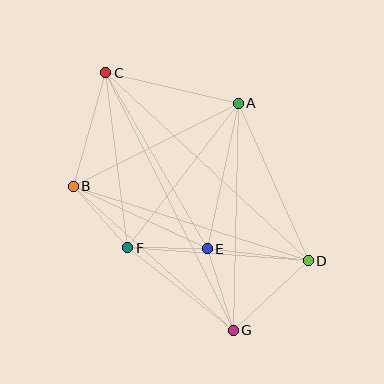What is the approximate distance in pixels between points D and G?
The distance between D and G is approximately 102 pixels.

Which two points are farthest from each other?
Points C and G are farthest from each other.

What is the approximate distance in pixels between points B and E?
The distance between B and E is approximately 148 pixels.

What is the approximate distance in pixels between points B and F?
The distance between B and F is approximately 82 pixels.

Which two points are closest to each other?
Points E and F are closest to each other.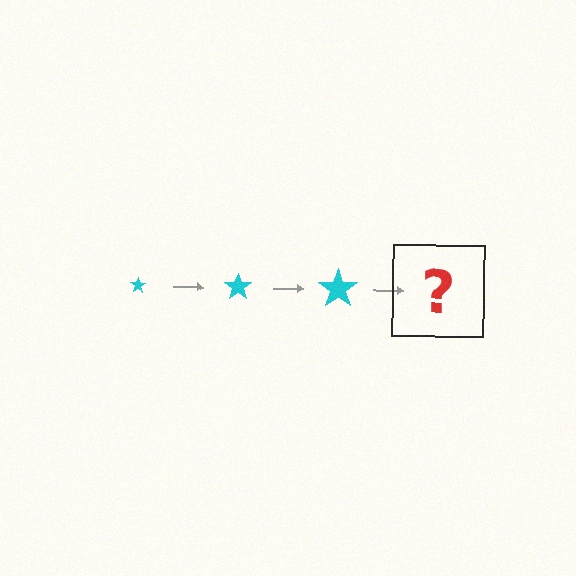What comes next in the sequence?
The next element should be a cyan star, larger than the previous one.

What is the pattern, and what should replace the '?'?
The pattern is that the star gets progressively larger each step. The '?' should be a cyan star, larger than the previous one.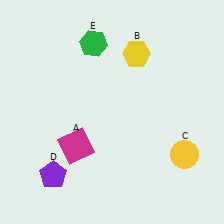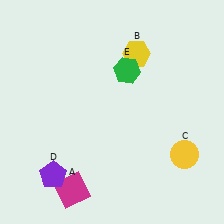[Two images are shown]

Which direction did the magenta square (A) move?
The magenta square (A) moved down.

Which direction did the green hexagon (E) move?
The green hexagon (E) moved right.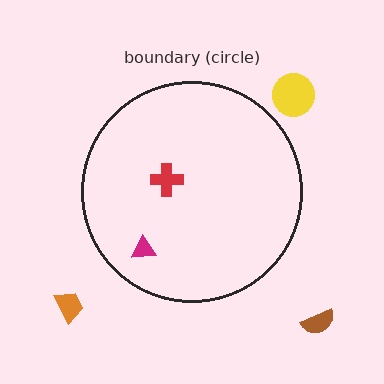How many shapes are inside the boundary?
2 inside, 3 outside.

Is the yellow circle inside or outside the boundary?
Outside.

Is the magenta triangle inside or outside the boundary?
Inside.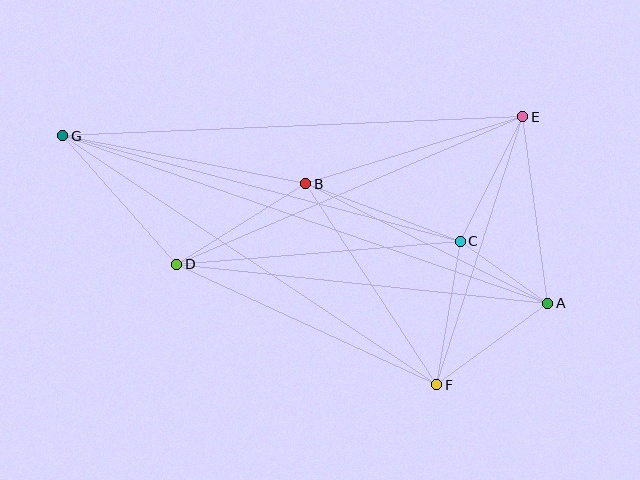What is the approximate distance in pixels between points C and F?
The distance between C and F is approximately 145 pixels.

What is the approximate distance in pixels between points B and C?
The distance between B and C is approximately 165 pixels.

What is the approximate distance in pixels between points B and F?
The distance between B and F is approximately 240 pixels.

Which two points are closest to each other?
Points A and C are closest to each other.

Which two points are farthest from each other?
Points A and G are farthest from each other.